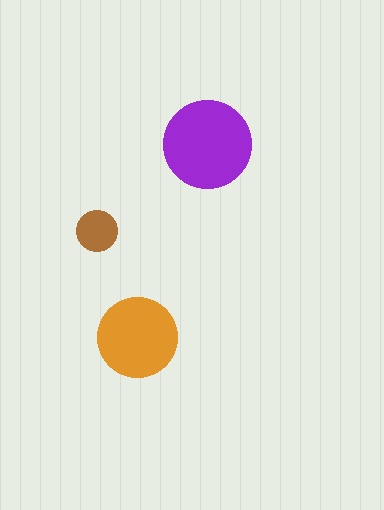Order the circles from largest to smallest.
the purple one, the orange one, the brown one.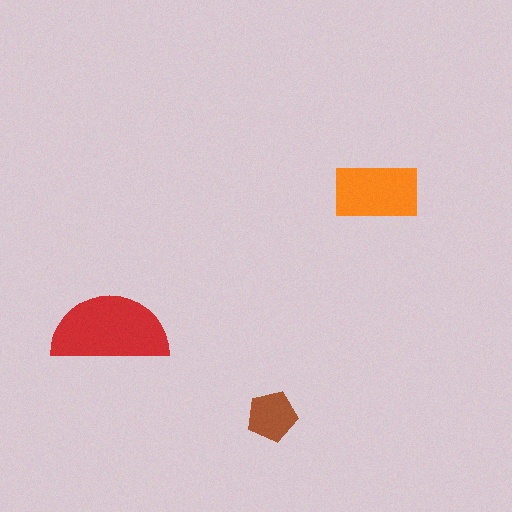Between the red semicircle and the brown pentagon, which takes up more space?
The red semicircle.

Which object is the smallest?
The brown pentagon.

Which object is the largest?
The red semicircle.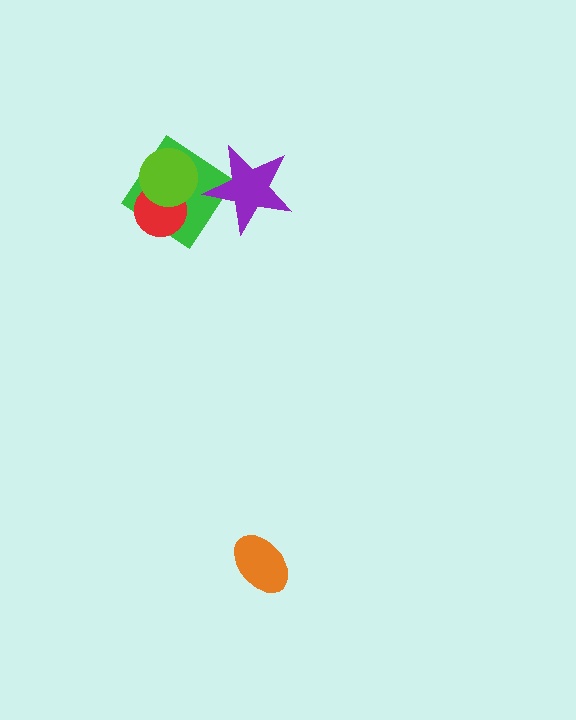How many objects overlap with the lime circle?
2 objects overlap with the lime circle.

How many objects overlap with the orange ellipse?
0 objects overlap with the orange ellipse.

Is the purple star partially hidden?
No, no other shape covers it.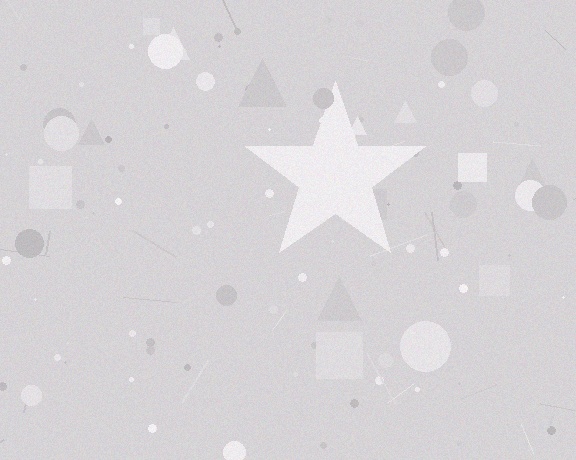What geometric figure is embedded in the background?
A star is embedded in the background.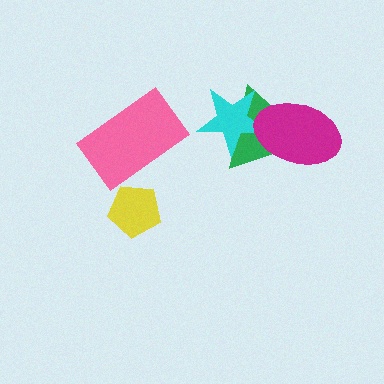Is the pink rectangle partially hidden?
No, no other shape covers it.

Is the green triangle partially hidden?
Yes, it is partially covered by another shape.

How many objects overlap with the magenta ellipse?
2 objects overlap with the magenta ellipse.